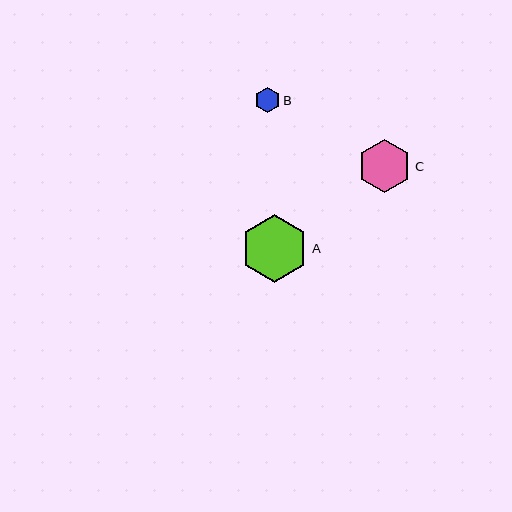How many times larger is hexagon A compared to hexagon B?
Hexagon A is approximately 2.7 times the size of hexagon B.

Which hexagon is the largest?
Hexagon A is the largest with a size of approximately 68 pixels.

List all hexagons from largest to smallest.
From largest to smallest: A, C, B.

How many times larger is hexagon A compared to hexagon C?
Hexagon A is approximately 1.3 times the size of hexagon C.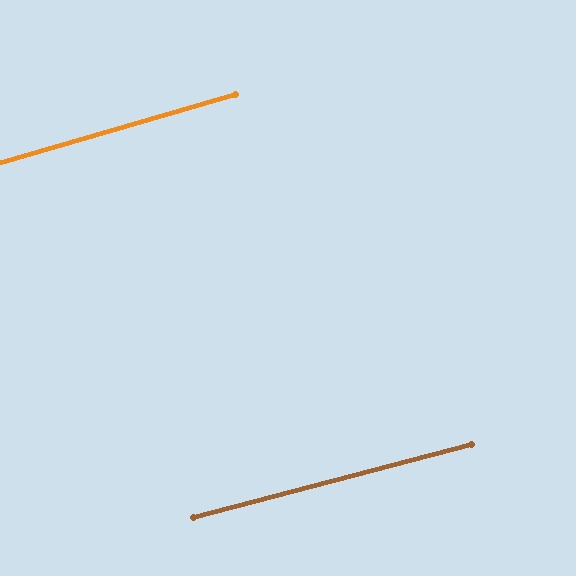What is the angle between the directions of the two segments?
Approximately 1 degree.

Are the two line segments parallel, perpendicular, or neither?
Parallel — their directions differ by only 1.4°.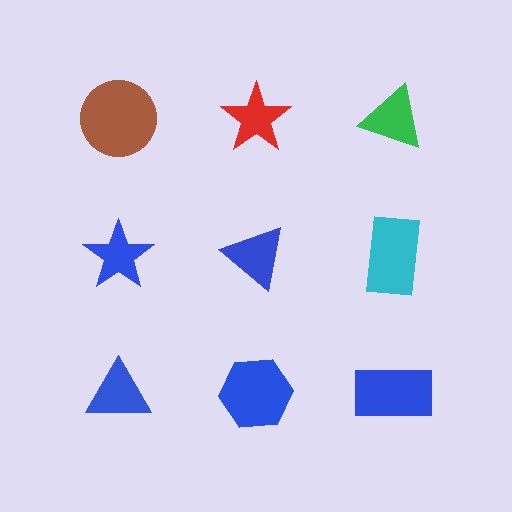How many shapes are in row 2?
3 shapes.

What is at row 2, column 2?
A blue triangle.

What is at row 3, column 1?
A blue triangle.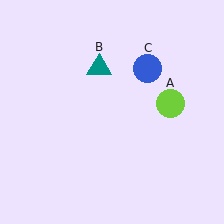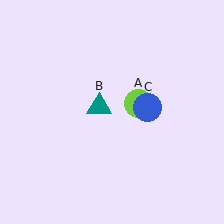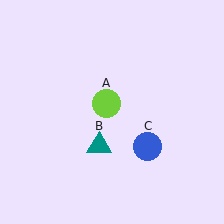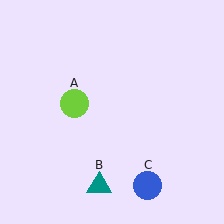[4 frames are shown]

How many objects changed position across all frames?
3 objects changed position: lime circle (object A), teal triangle (object B), blue circle (object C).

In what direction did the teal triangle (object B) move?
The teal triangle (object B) moved down.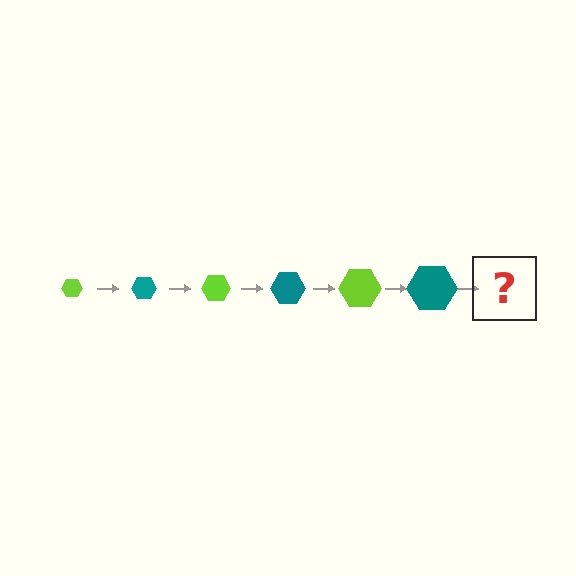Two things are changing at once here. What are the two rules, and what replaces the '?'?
The two rules are that the hexagon grows larger each step and the color cycles through lime and teal. The '?' should be a lime hexagon, larger than the previous one.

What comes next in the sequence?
The next element should be a lime hexagon, larger than the previous one.